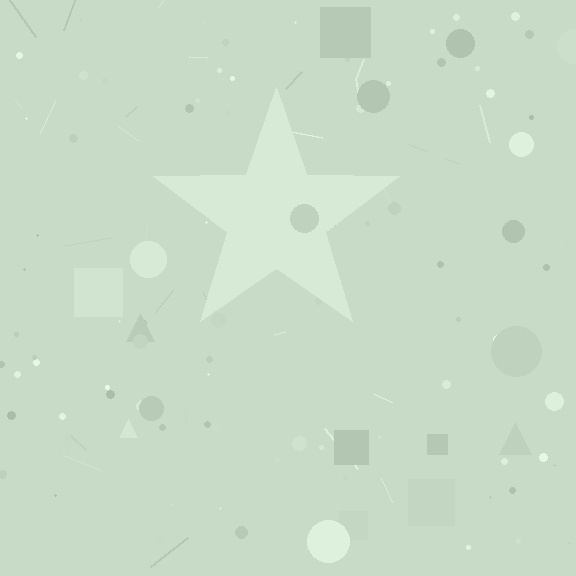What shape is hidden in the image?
A star is hidden in the image.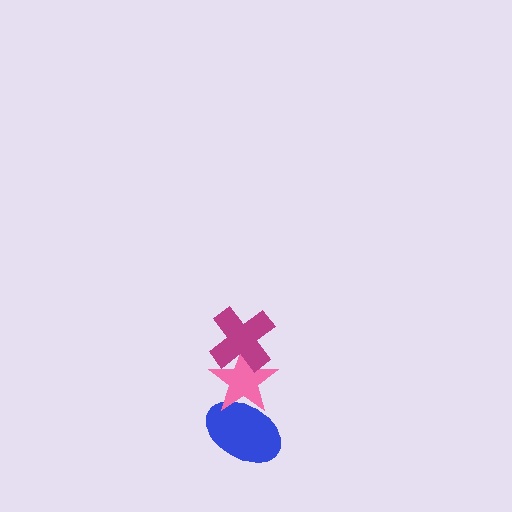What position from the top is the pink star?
The pink star is 2nd from the top.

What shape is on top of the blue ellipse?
The pink star is on top of the blue ellipse.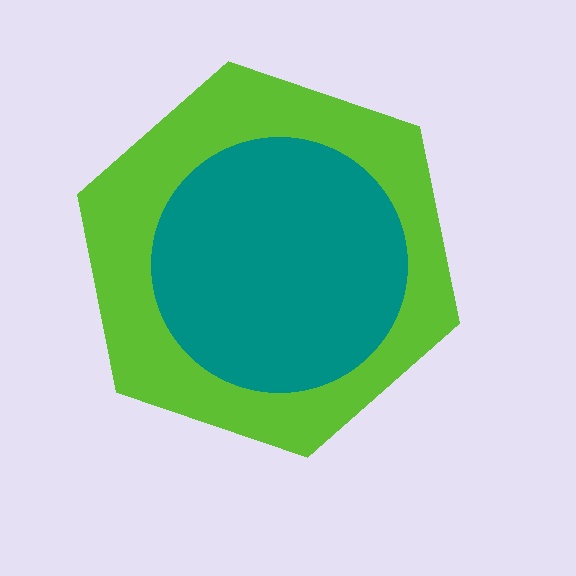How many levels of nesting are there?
2.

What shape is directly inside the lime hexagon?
The teal circle.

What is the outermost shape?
The lime hexagon.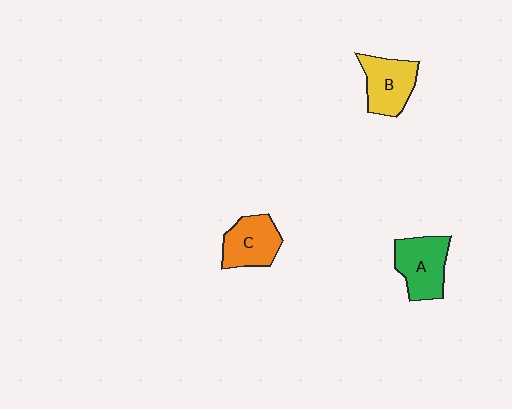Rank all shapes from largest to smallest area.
From largest to smallest: A (green), B (yellow), C (orange).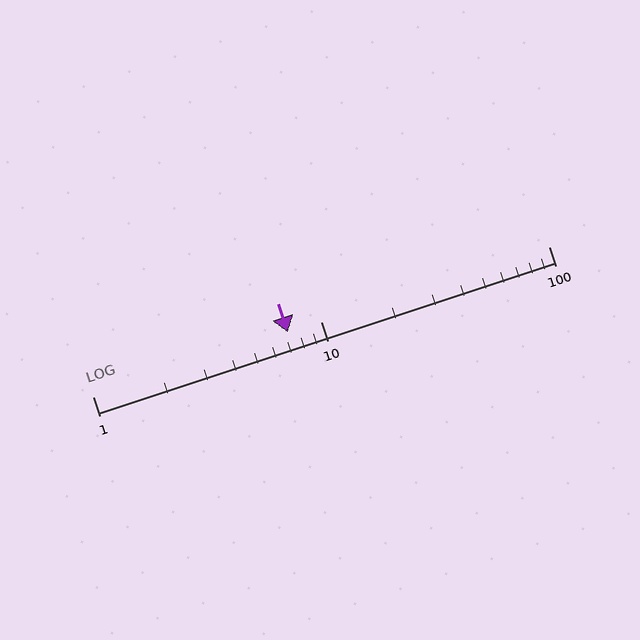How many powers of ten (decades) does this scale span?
The scale spans 2 decades, from 1 to 100.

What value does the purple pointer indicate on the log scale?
The pointer indicates approximately 7.2.